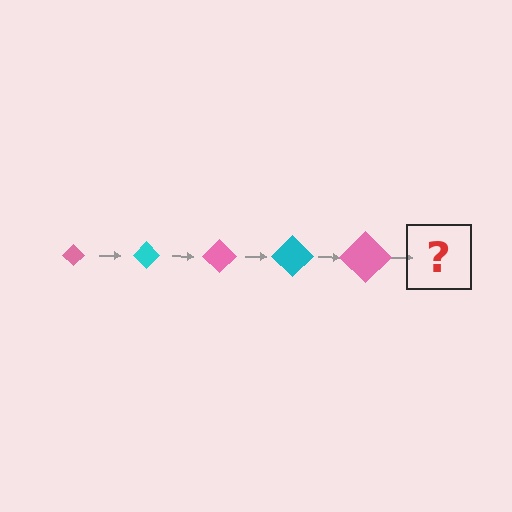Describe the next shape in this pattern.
It should be a cyan diamond, larger than the previous one.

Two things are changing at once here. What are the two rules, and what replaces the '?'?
The two rules are that the diamond grows larger each step and the color cycles through pink and cyan. The '?' should be a cyan diamond, larger than the previous one.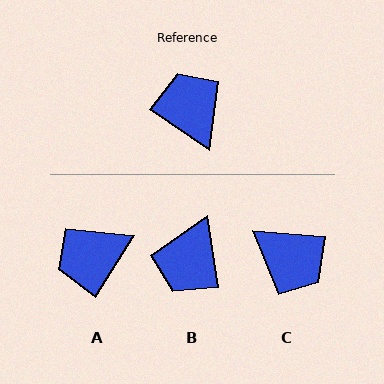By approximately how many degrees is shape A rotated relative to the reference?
Approximately 92 degrees counter-clockwise.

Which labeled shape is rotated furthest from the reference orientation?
C, about 151 degrees away.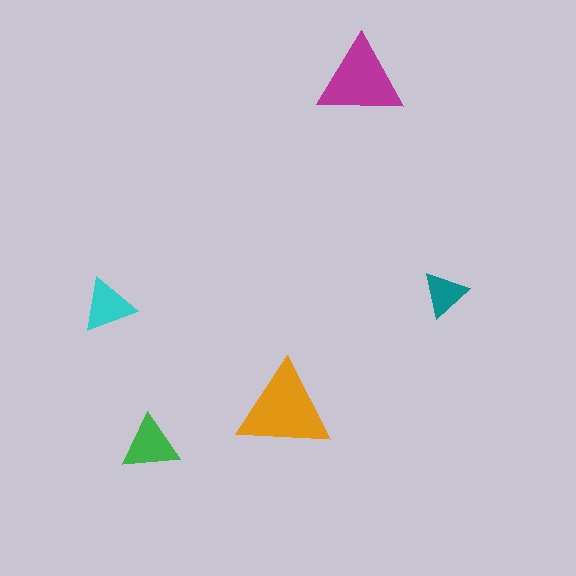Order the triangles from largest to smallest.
the orange one, the magenta one, the green one, the cyan one, the teal one.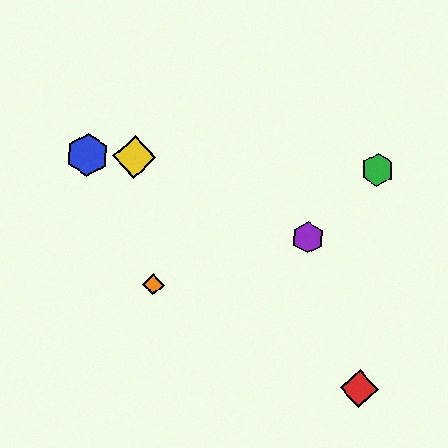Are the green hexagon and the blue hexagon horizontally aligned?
Yes, both are at y≈170.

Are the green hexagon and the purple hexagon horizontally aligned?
No, the green hexagon is at y≈170 and the purple hexagon is at y≈238.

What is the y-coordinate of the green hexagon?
The green hexagon is at y≈170.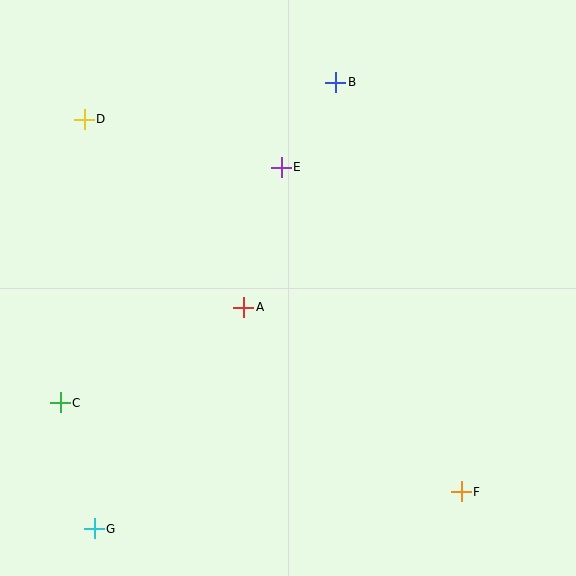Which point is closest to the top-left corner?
Point D is closest to the top-left corner.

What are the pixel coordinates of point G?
Point G is at (94, 529).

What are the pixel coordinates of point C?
Point C is at (60, 403).